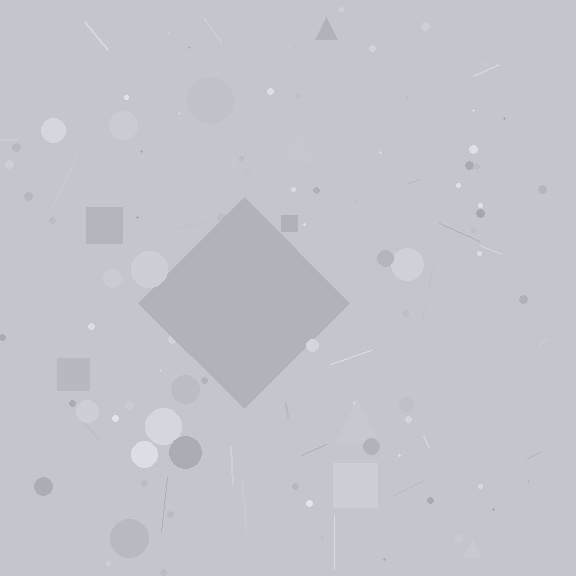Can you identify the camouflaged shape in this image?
The camouflaged shape is a diamond.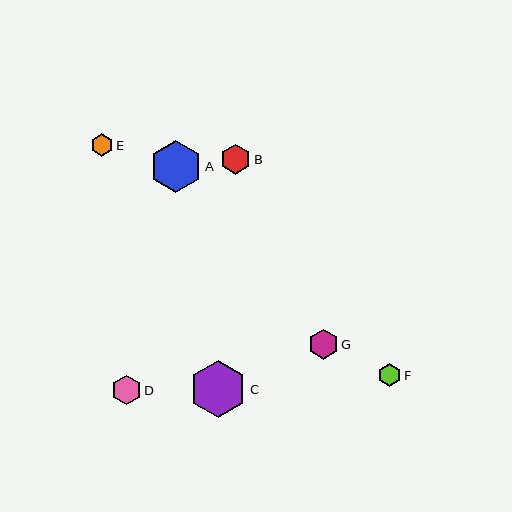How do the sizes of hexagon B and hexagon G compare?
Hexagon B and hexagon G are approximately the same size.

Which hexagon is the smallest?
Hexagon E is the smallest with a size of approximately 23 pixels.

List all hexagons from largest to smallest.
From largest to smallest: C, A, B, G, D, F, E.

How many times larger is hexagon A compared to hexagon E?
Hexagon A is approximately 2.3 times the size of hexagon E.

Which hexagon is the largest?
Hexagon C is the largest with a size of approximately 57 pixels.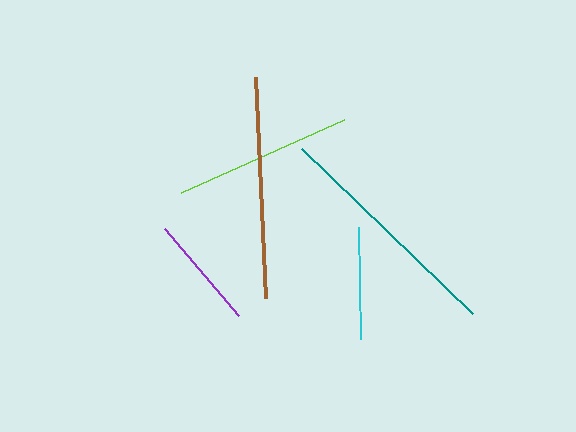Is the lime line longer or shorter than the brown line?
The brown line is longer than the lime line.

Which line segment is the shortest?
The cyan line is the shortest at approximately 112 pixels.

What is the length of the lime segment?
The lime segment is approximately 178 pixels long.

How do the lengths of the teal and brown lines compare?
The teal and brown lines are approximately the same length.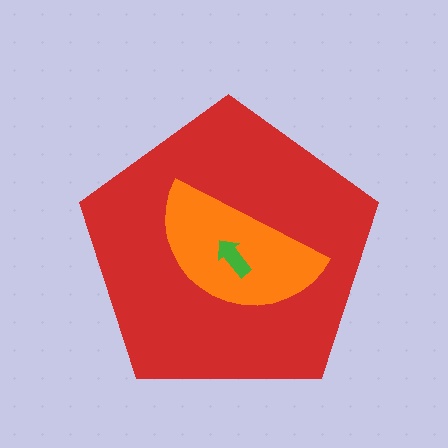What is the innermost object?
The green arrow.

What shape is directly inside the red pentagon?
The orange semicircle.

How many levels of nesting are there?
3.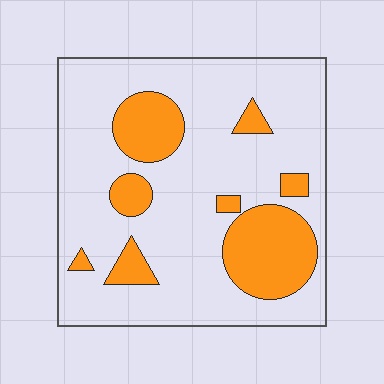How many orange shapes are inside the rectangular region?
8.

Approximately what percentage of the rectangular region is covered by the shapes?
Approximately 25%.